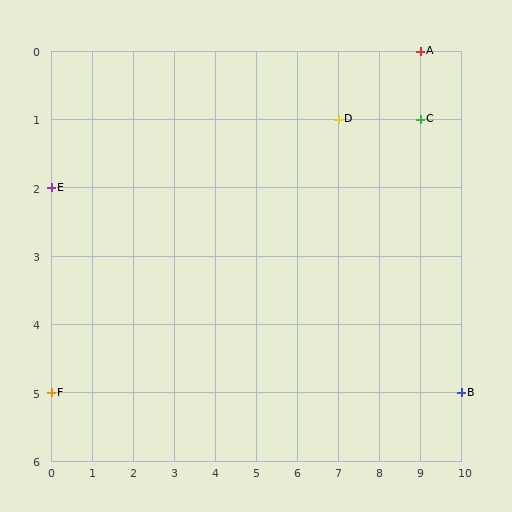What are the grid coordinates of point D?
Point D is at grid coordinates (7, 1).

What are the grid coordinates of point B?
Point B is at grid coordinates (10, 5).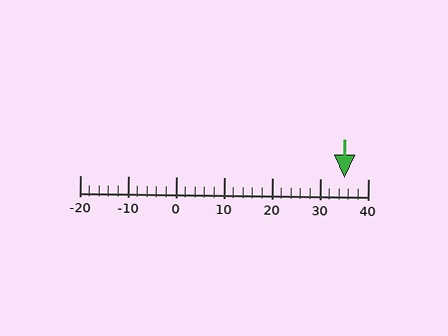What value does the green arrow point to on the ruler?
The green arrow points to approximately 35.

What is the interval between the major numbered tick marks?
The major tick marks are spaced 10 units apart.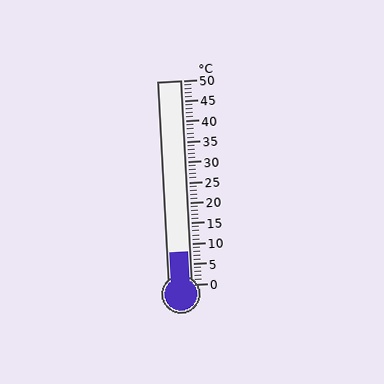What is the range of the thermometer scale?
The thermometer scale ranges from 0°C to 50°C.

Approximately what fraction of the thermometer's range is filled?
The thermometer is filled to approximately 15% of its range.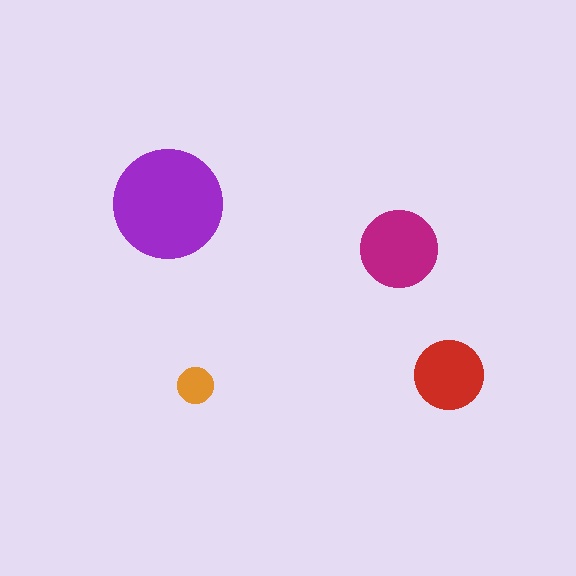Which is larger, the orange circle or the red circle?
The red one.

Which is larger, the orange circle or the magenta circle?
The magenta one.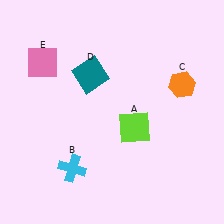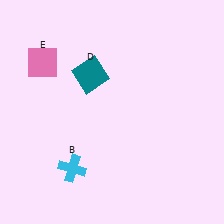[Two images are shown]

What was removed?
The orange hexagon (C), the lime square (A) were removed in Image 2.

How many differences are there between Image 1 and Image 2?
There are 2 differences between the two images.